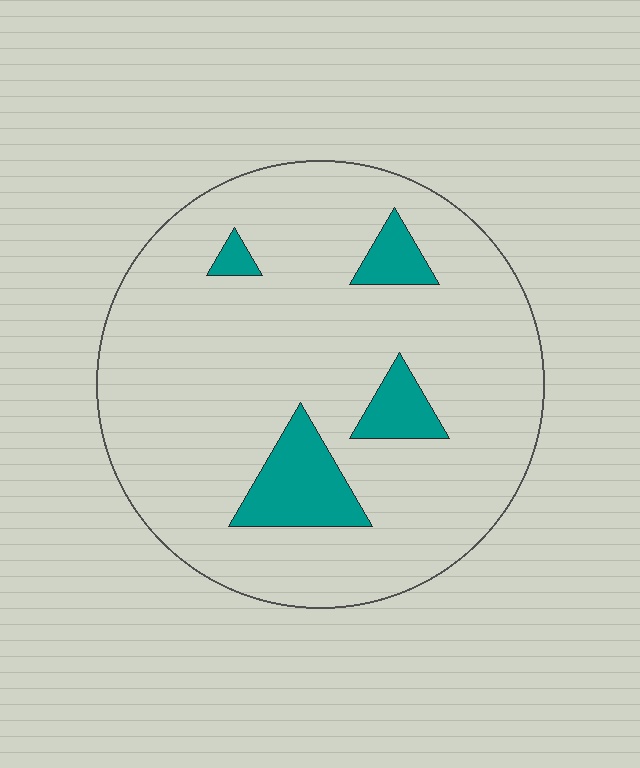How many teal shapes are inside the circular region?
4.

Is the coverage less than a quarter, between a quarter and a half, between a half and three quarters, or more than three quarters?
Less than a quarter.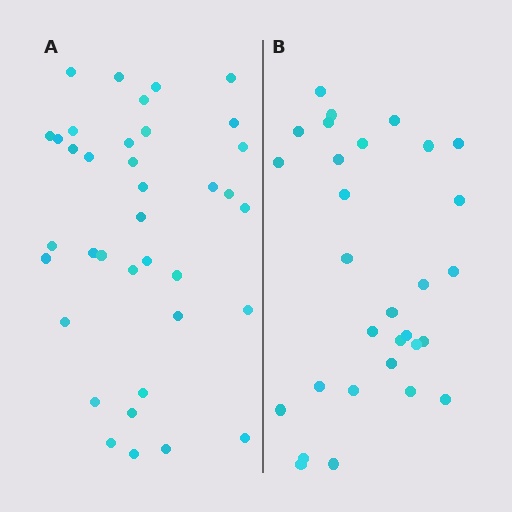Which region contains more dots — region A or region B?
Region A (the left region) has more dots.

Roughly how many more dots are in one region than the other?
Region A has roughly 8 or so more dots than region B.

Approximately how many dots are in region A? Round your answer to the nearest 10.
About 40 dots. (The exact count is 37, which rounds to 40.)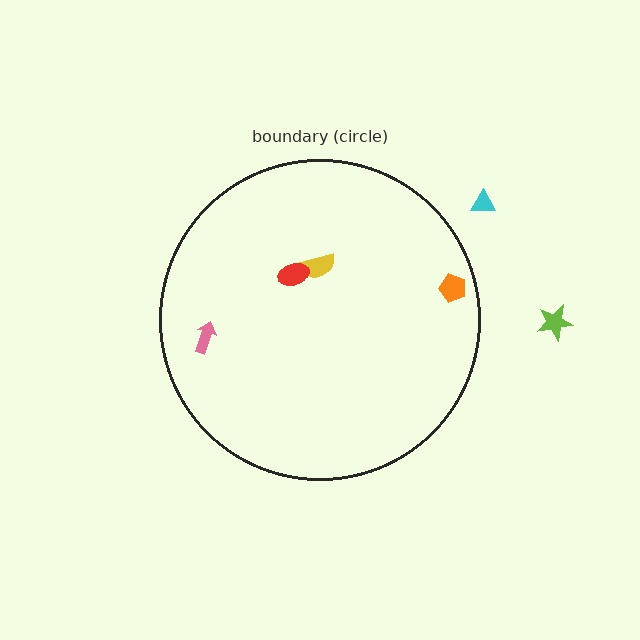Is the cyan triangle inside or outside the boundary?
Outside.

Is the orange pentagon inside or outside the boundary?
Inside.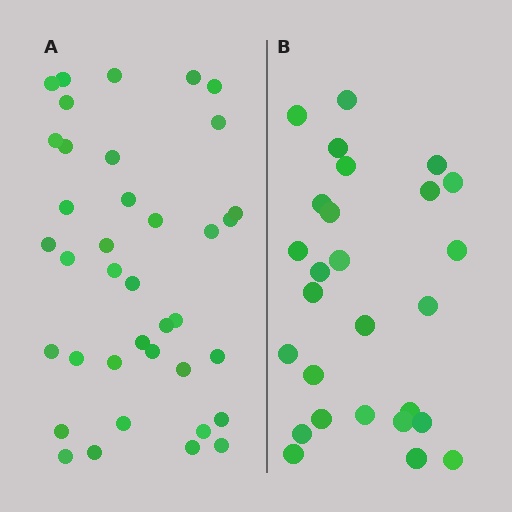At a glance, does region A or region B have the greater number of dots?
Region A (the left region) has more dots.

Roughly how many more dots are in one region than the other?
Region A has roughly 12 or so more dots than region B.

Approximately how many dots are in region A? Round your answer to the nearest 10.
About 40 dots. (The exact count is 38, which rounds to 40.)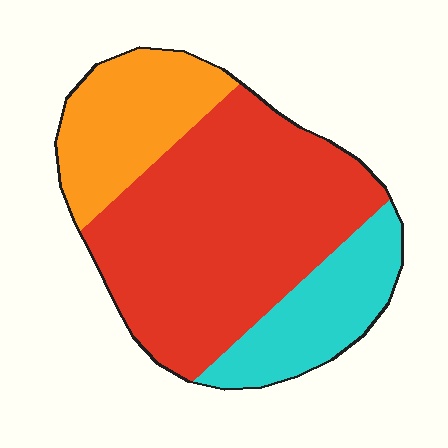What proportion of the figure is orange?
Orange takes up about one fifth (1/5) of the figure.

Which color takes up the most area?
Red, at roughly 60%.